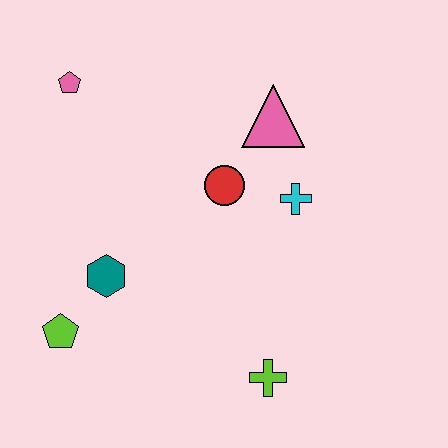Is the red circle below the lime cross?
No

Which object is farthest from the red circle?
The lime pentagon is farthest from the red circle.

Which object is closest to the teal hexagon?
The lime pentagon is closest to the teal hexagon.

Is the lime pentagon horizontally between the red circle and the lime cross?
No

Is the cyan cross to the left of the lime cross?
No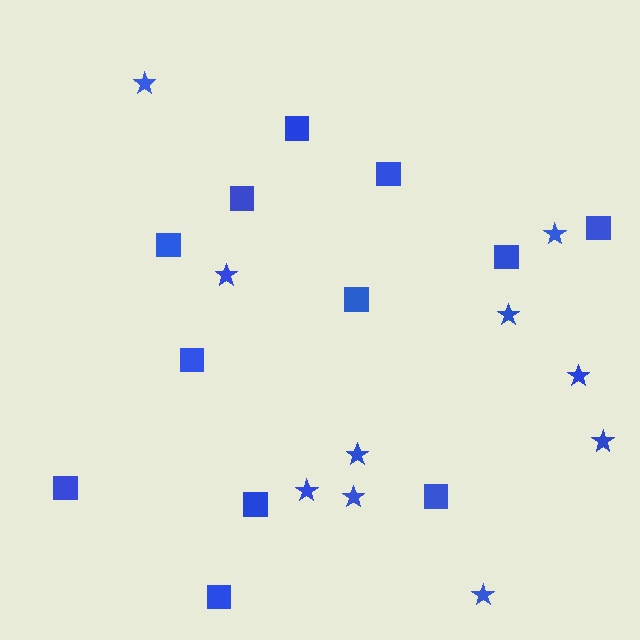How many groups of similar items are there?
There are 2 groups: one group of stars (10) and one group of squares (12).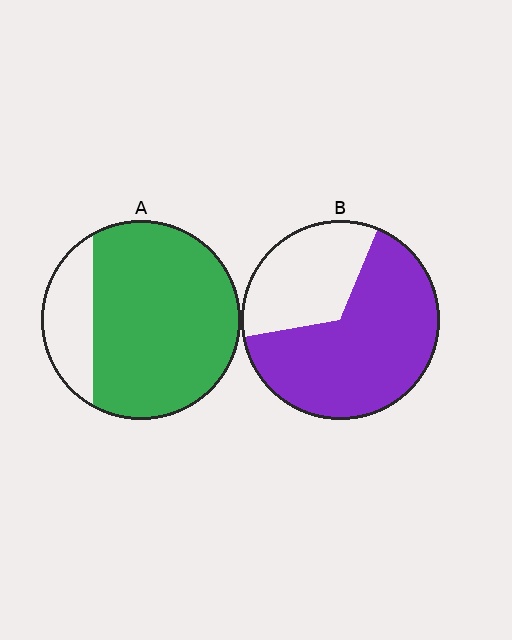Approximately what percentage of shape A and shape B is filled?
A is approximately 80% and B is approximately 65%.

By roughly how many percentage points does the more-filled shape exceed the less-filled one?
By roughly 15 percentage points (A over B).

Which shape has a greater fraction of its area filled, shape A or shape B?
Shape A.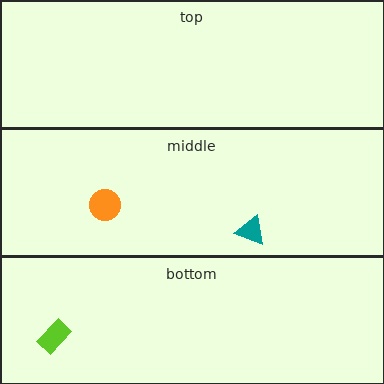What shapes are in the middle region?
The orange circle, the teal triangle.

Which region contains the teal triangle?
The middle region.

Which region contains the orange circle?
The middle region.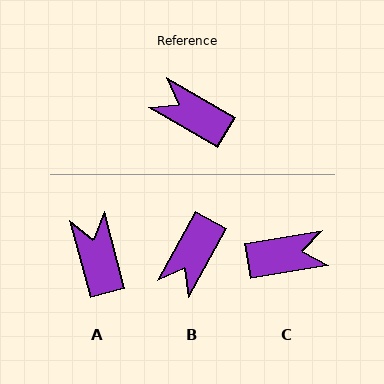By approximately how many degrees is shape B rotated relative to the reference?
Approximately 92 degrees counter-clockwise.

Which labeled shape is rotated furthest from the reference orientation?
C, about 140 degrees away.